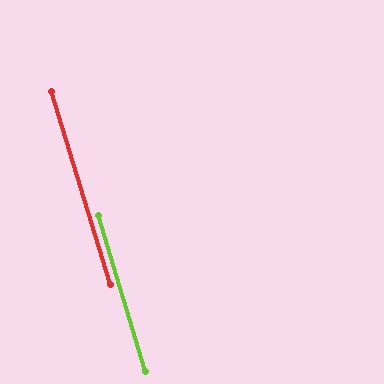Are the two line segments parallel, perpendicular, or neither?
Parallel — their directions differ by only 0.1°.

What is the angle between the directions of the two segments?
Approximately 0 degrees.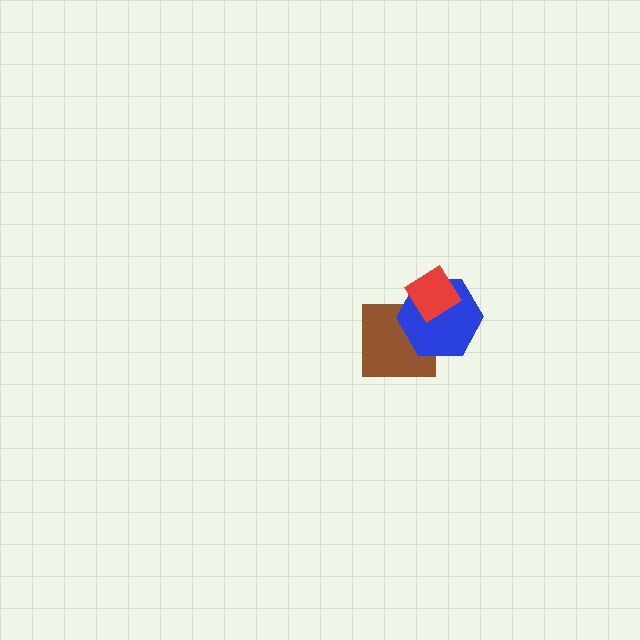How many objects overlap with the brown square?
2 objects overlap with the brown square.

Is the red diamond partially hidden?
No, no other shape covers it.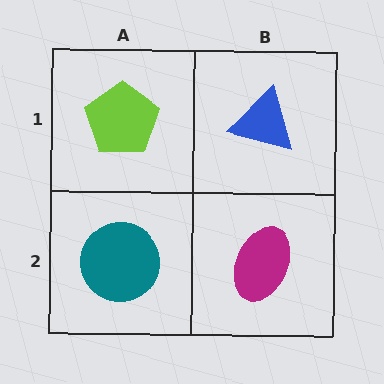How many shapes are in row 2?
2 shapes.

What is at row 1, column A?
A lime pentagon.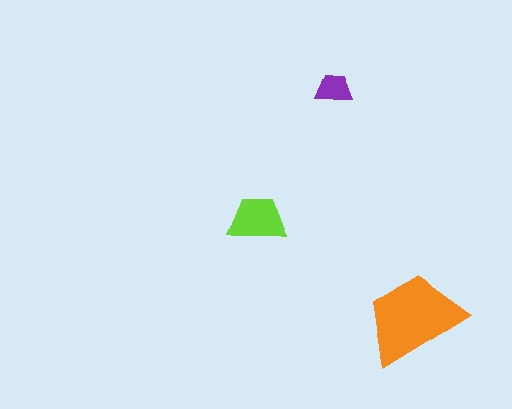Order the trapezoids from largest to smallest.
the orange one, the lime one, the purple one.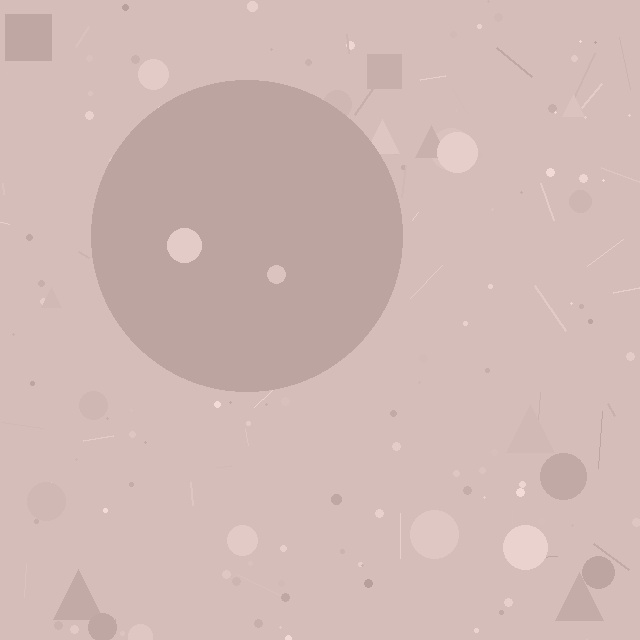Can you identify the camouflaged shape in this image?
The camouflaged shape is a circle.